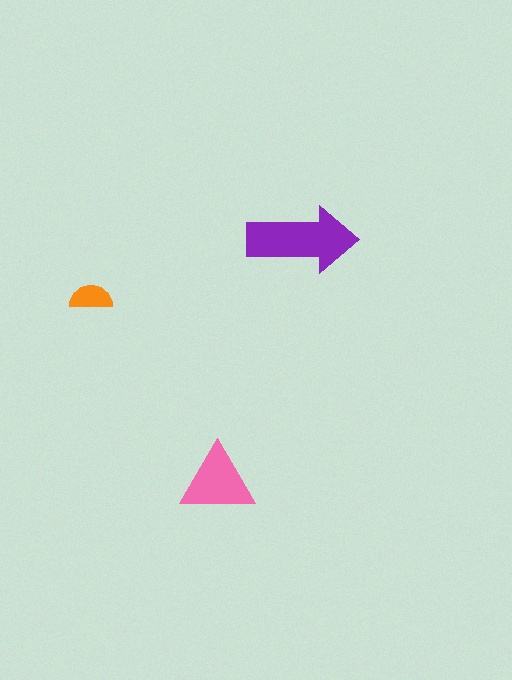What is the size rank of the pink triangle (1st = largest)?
2nd.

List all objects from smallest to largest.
The orange semicircle, the pink triangle, the purple arrow.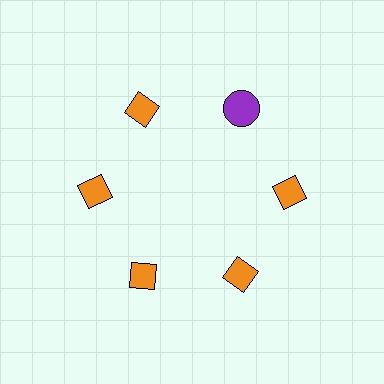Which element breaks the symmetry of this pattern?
The purple circle at roughly the 1 o'clock position breaks the symmetry. All other shapes are orange diamonds.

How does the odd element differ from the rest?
It differs in both color (purple instead of orange) and shape (circle instead of diamond).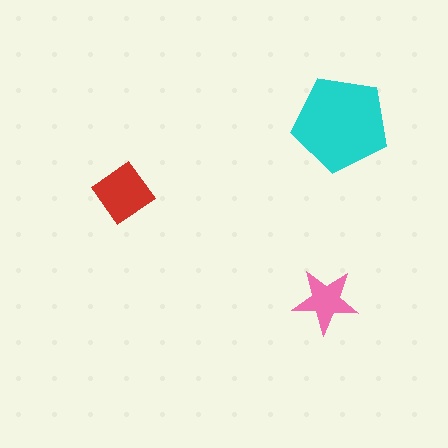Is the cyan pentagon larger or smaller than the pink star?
Larger.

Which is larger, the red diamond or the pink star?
The red diamond.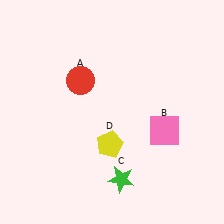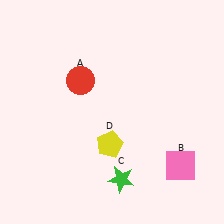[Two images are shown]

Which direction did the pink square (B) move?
The pink square (B) moved down.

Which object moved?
The pink square (B) moved down.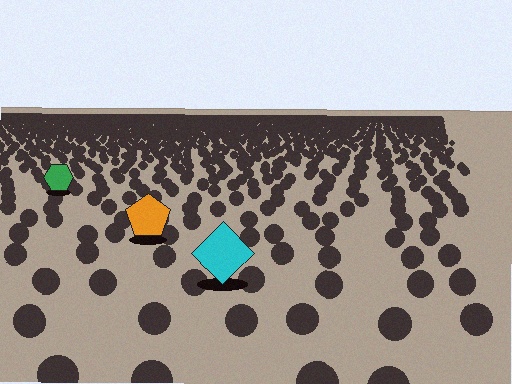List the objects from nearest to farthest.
From nearest to farthest: the cyan diamond, the orange pentagon, the green hexagon.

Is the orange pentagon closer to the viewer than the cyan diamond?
No. The cyan diamond is closer — you can tell from the texture gradient: the ground texture is coarser near it.